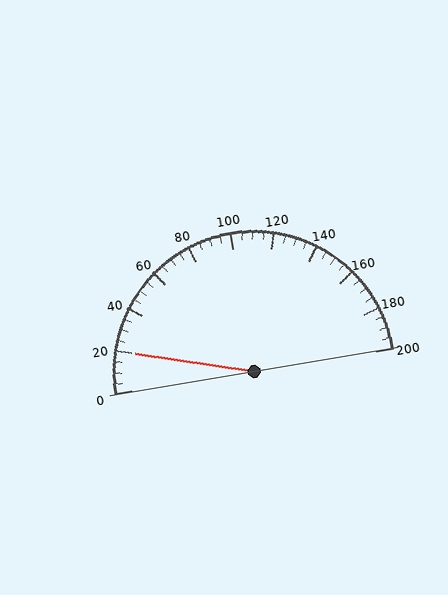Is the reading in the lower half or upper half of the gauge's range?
The reading is in the lower half of the range (0 to 200).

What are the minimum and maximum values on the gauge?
The gauge ranges from 0 to 200.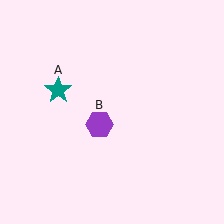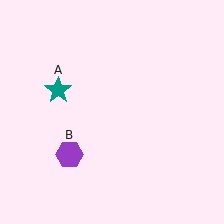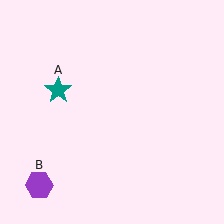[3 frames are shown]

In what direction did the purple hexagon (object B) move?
The purple hexagon (object B) moved down and to the left.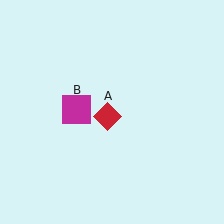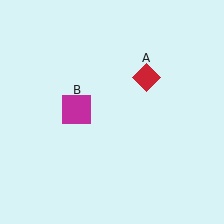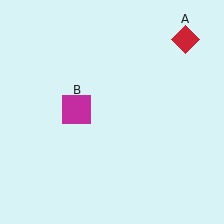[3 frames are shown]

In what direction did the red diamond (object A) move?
The red diamond (object A) moved up and to the right.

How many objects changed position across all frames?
1 object changed position: red diamond (object A).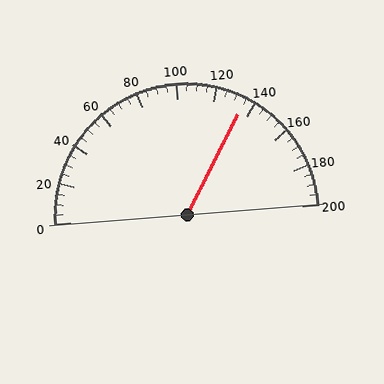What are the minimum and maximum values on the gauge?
The gauge ranges from 0 to 200.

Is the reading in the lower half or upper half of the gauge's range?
The reading is in the upper half of the range (0 to 200).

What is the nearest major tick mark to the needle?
The nearest major tick mark is 140.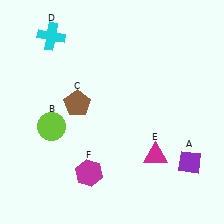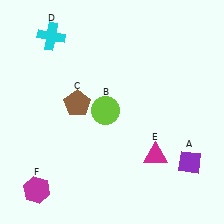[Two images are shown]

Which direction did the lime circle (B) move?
The lime circle (B) moved right.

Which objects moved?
The objects that moved are: the lime circle (B), the magenta hexagon (F).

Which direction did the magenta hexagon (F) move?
The magenta hexagon (F) moved left.